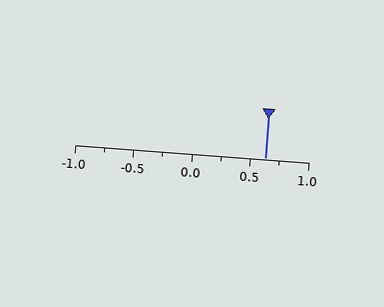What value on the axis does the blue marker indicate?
The marker indicates approximately 0.62.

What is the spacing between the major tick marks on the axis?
The major ticks are spaced 0.5 apart.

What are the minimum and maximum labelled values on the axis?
The axis runs from -1.0 to 1.0.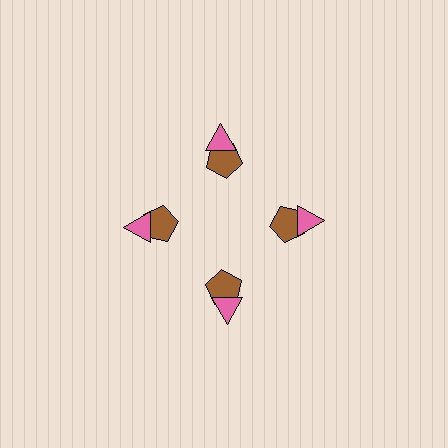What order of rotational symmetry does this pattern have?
This pattern has 4-fold rotational symmetry.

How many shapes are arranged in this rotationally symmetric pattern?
There are 8 shapes, arranged in 4 groups of 2.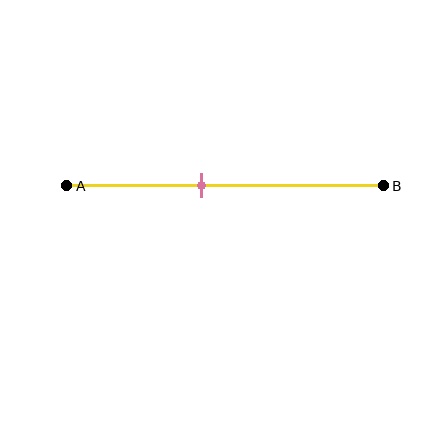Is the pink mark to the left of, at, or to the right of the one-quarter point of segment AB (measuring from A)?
The pink mark is to the right of the one-quarter point of segment AB.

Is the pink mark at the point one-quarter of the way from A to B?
No, the mark is at about 40% from A, not at the 25% one-quarter point.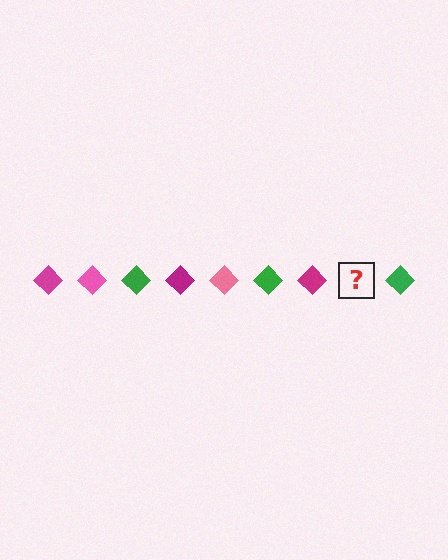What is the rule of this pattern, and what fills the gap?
The rule is that the pattern cycles through magenta, pink, green diamonds. The gap should be filled with a pink diamond.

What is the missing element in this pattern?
The missing element is a pink diamond.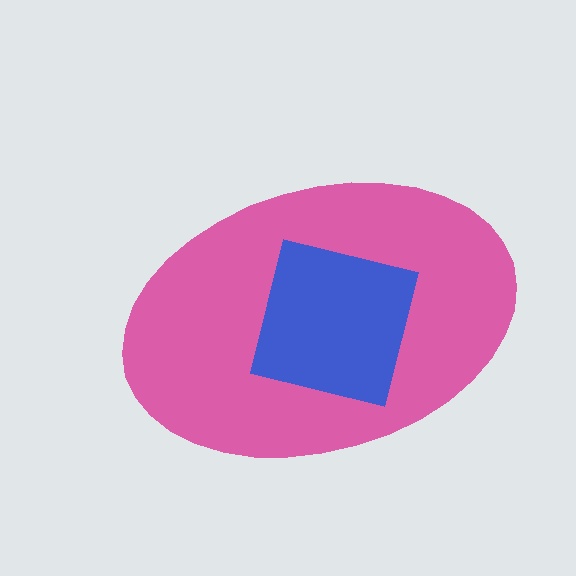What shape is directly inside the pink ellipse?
The blue square.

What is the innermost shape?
The blue square.